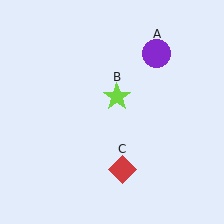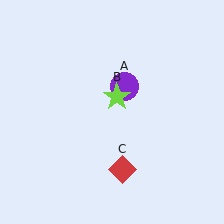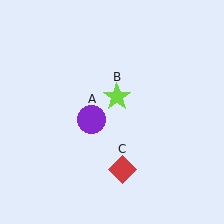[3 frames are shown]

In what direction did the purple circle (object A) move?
The purple circle (object A) moved down and to the left.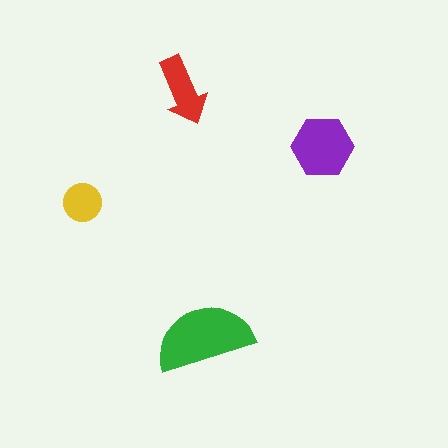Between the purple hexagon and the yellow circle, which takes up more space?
The purple hexagon.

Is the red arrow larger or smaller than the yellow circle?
Larger.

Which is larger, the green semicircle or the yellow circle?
The green semicircle.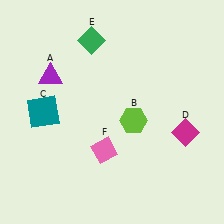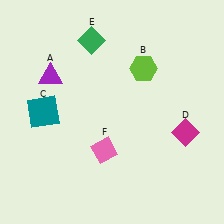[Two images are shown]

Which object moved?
The lime hexagon (B) moved up.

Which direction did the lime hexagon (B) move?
The lime hexagon (B) moved up.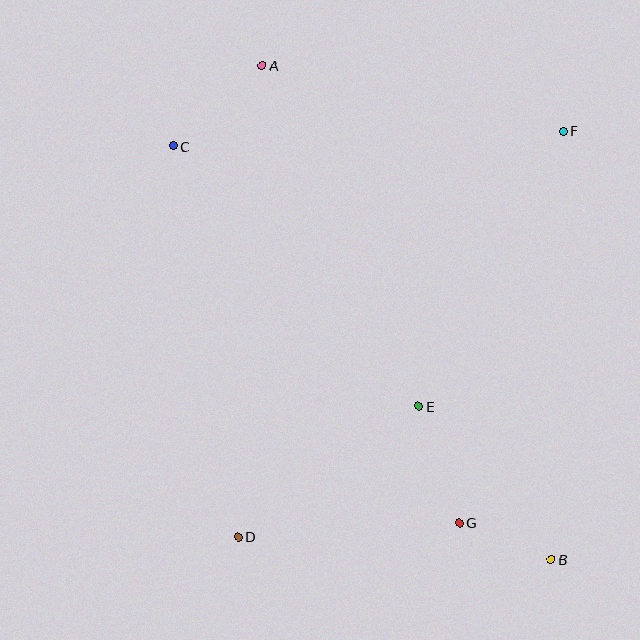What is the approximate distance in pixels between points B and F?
The distance between B and F is approximately 429 pixels.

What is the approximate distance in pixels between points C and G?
The distance between C and G is approximately 473 pixels.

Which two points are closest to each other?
Points B and G are closest to each other.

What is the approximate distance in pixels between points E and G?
The distance between E and G is approximately 123 pixels.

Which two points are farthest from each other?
Points A and B are farthest from each other.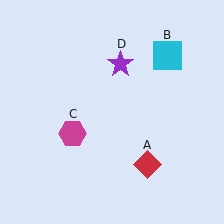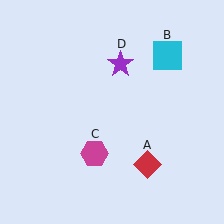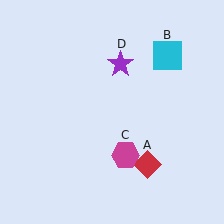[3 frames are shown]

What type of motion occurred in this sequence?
The magenta hexagon (object C) rotated counterclockwise around the center of the scene.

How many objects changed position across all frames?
1 object changed position: magenta hexagon (object C).